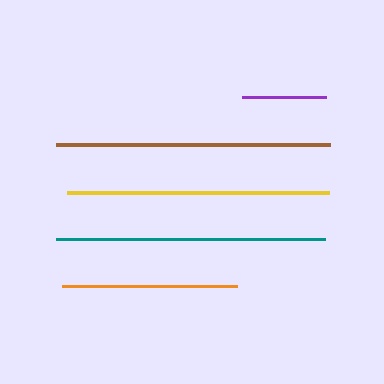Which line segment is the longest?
The brown line is the longest at approximately 274 pixels.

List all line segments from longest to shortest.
From longest to shortest: brown, teal, yellow, orange, purple.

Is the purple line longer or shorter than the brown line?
The brown line is longer than the purple line.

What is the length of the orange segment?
The orange segment is approximately 174 pixels long.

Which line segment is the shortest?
The purple line is the shortest at approximately 85 pixels.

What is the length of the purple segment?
The purple segment is approximately 85 pixels long.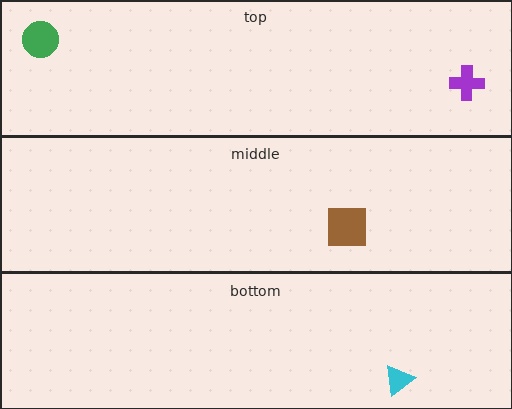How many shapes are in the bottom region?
1.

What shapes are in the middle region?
The brown square.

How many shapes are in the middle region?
1.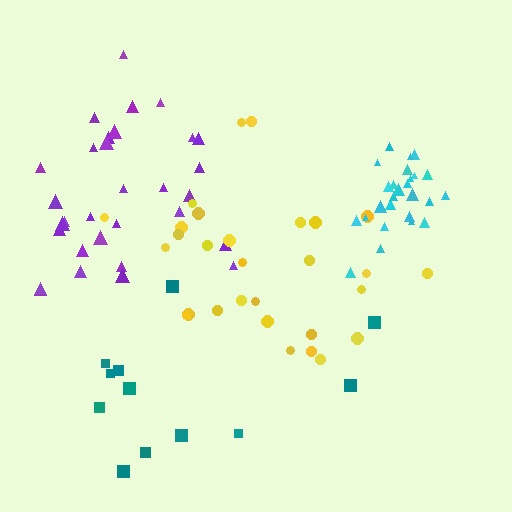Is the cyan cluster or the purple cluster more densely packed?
Cyan.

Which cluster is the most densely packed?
Cyan.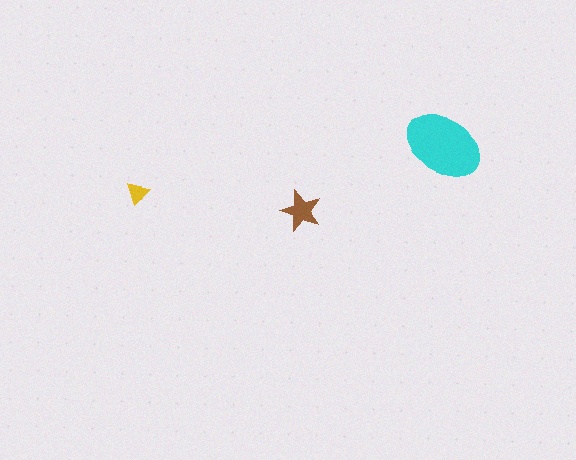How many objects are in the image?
There are 3 objects in the image.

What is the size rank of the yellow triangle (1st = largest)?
3rd.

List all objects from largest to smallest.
The cyan ellipse, the brown star, the yellow triangle.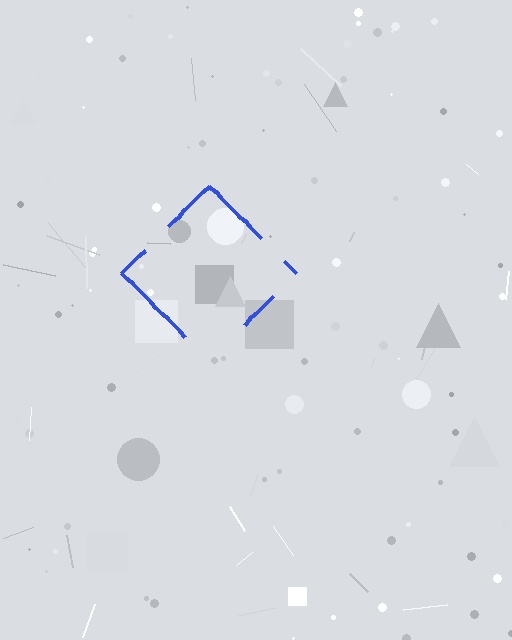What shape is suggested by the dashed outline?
The dashed outline suggests a diamond.